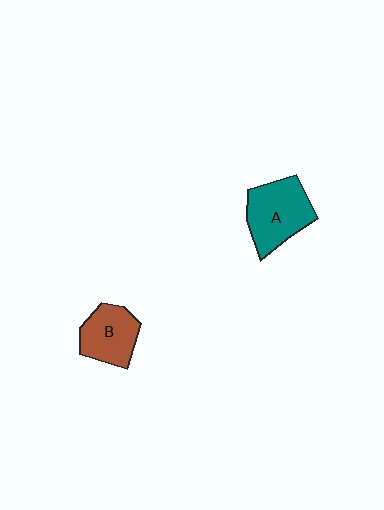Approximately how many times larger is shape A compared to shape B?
Approximately 1.3 times.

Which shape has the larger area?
Shape A (teal).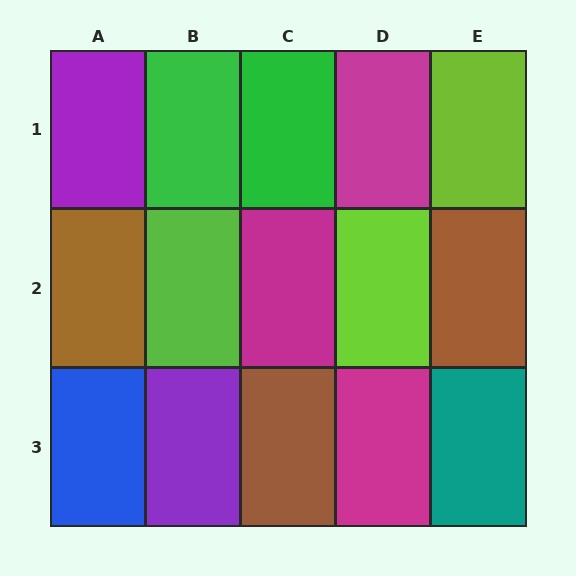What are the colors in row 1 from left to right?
Purple, green, green, magenta, lime.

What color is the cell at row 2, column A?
Brown.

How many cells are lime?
3 cells are lime.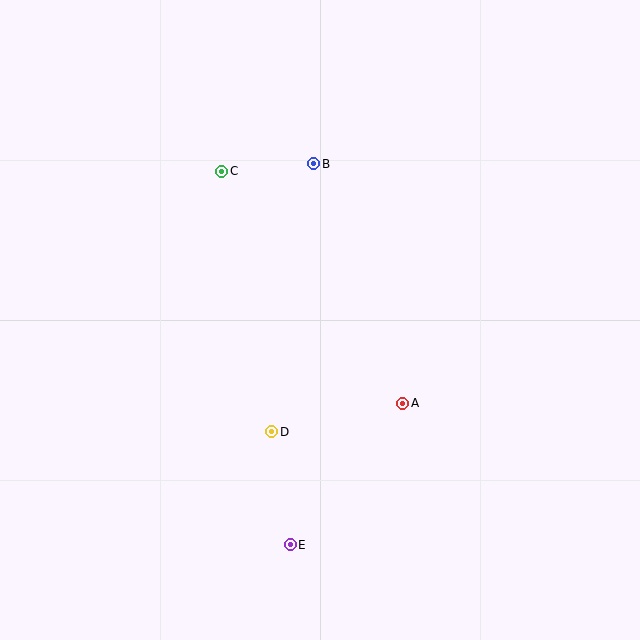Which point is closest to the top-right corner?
Point B is closest to the top-right corner.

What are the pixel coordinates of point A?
Point A is at (403, 403).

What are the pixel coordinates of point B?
Point B is at (314, 164).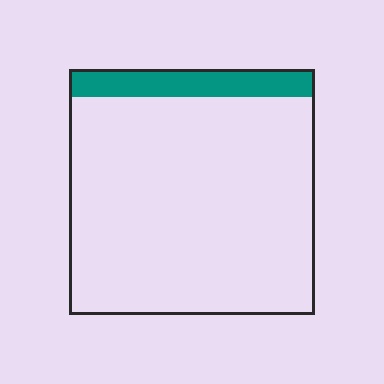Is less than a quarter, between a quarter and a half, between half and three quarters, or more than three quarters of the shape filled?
Less than a quarter.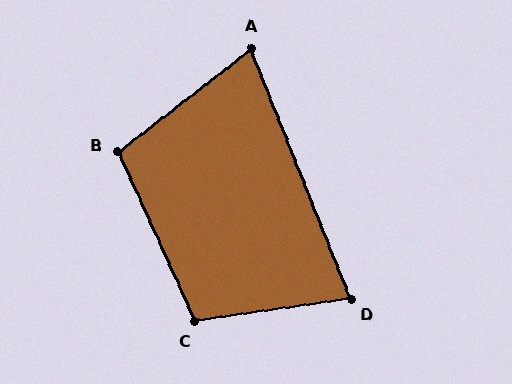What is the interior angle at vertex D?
Approximately 77 degrees (acute).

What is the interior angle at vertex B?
Approximately 103 degrees (obtuse).